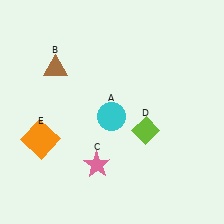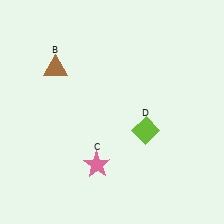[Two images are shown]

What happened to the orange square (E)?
The orange square (E) was removed in Image 2. It was in the bottom-left area of Image 1.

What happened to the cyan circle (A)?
The cyan circle (A) was removed in Image 2. It was in the bottom-left area of Image 1.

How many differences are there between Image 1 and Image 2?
There are 2 differences between the two images.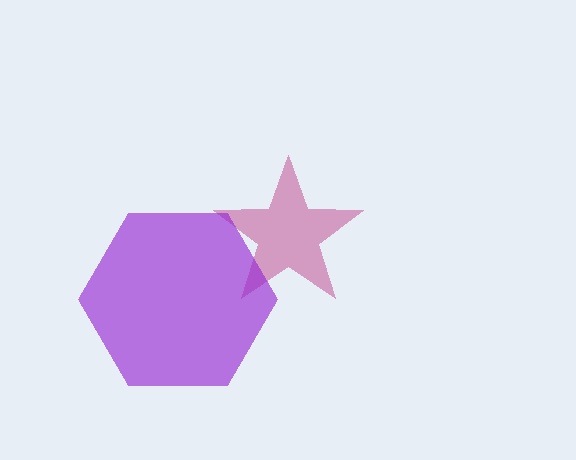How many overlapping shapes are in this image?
There are 2 overlapping shapes in the image.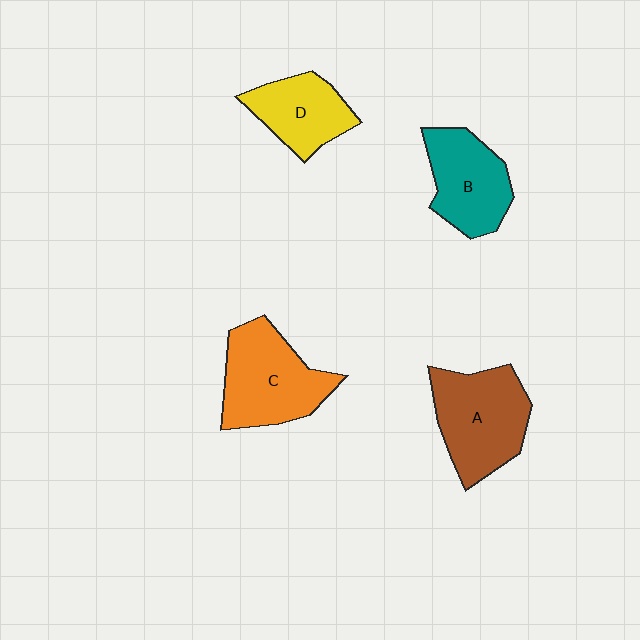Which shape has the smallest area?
Shape D (yellow).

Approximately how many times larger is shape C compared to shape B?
Approximately 1.2 times.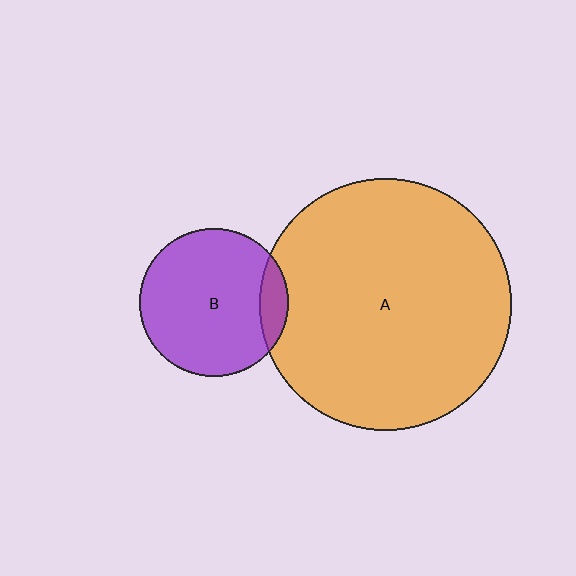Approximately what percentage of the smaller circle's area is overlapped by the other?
Approximately 10%.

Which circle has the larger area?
Circle A (orange).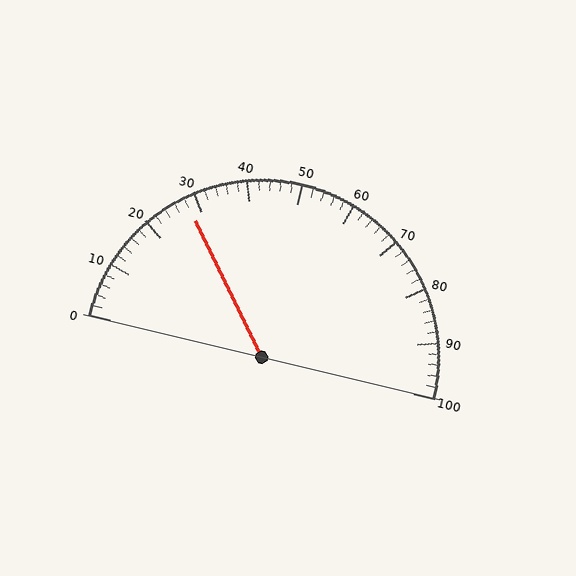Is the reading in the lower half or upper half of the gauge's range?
The reading is in the lower half of the range (0 to 100).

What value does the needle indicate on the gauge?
The needle indicates approximately 28.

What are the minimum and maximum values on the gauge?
The gauge ranges from 0 to 100.